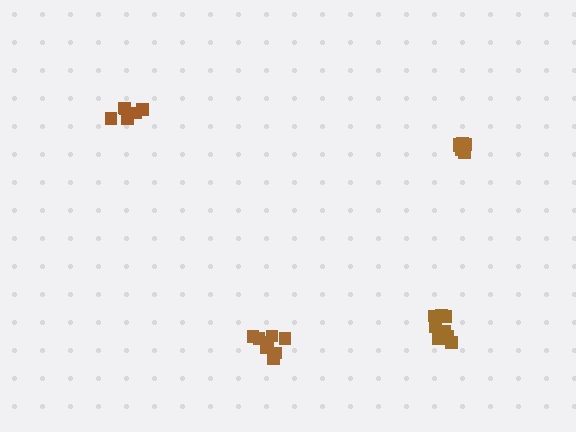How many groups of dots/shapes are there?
There are 4 groups.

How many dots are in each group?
Group 1: 8 dots, Group 2: 6 dots, Group 3: 9 dots, Group 4: 6 dots (29 total).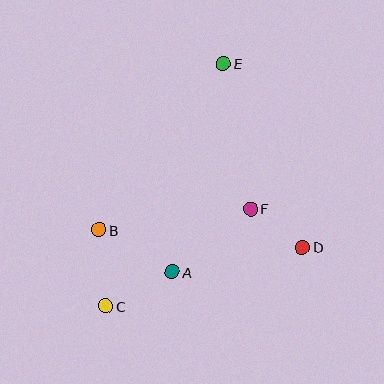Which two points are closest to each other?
Points D and F are closest to each other.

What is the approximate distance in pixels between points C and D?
The distance between C and D is approximately 205 pixels.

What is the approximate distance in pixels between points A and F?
The distance between A and F is approximately 101 pixels.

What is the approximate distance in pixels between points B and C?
The distance between B and C is approximately 77 pixels.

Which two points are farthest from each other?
Points C and E are farthest from each other.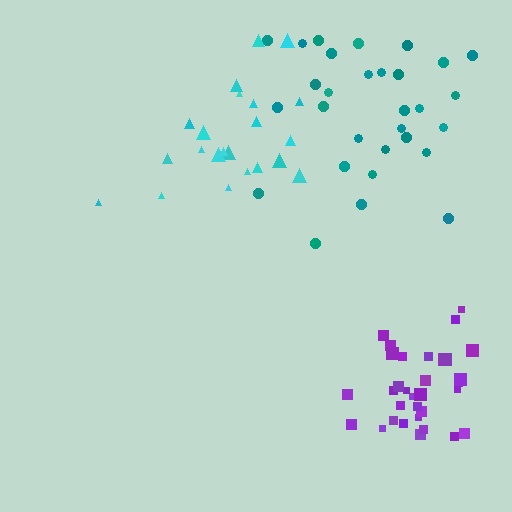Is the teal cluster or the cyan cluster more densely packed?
Cyan.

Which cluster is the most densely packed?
Purple.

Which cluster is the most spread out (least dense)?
Teal.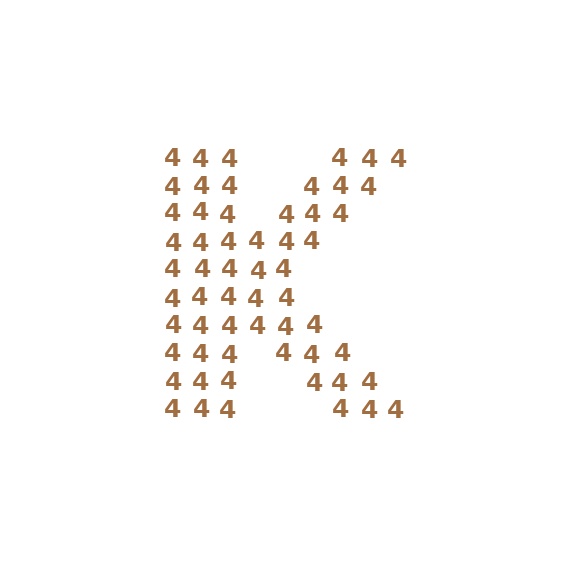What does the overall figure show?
The overall figure shows the letter K.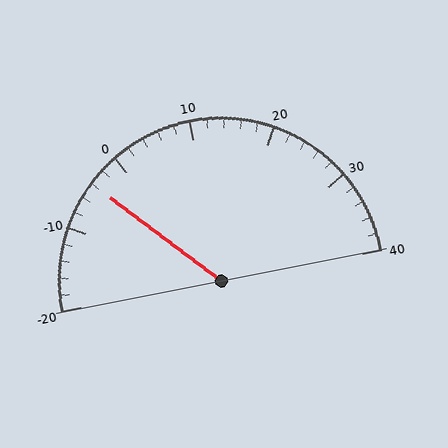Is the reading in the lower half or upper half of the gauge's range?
The reading is in the lower half of the range (-20 to 40).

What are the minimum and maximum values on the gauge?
The gauge ranges from -20 to 40.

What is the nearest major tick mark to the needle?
The nearest major tick mark is 0.